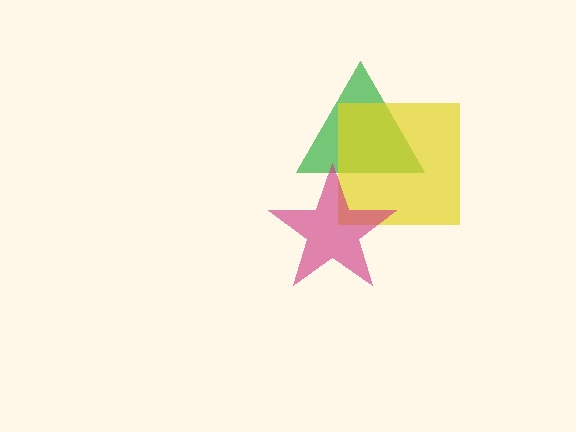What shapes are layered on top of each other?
The layered shapes are: a green triangle, a yellow square, a magenta star.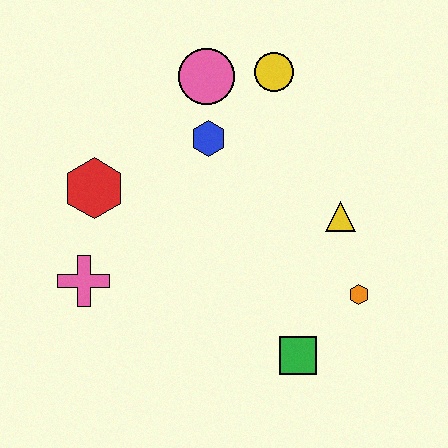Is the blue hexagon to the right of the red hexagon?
Yes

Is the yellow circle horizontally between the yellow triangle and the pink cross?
Yes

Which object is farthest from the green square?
The pink circle is farthest from the green square.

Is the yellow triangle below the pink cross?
No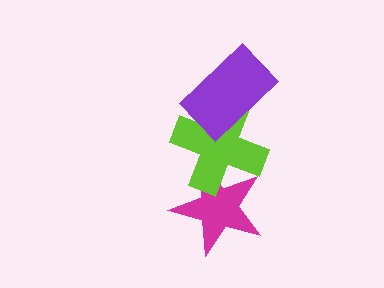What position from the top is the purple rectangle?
The purple rectangle is 1st from the top.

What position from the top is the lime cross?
The lime cross is 2nd from the top.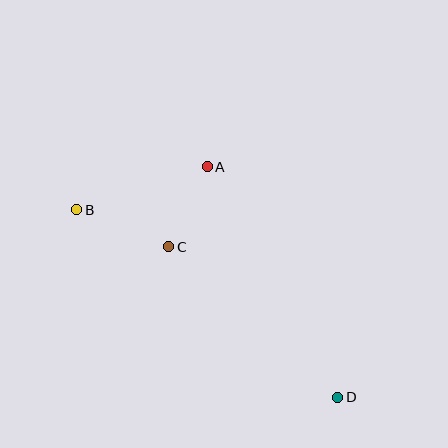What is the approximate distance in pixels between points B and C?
The distance between B and C is approximately 99 pixels.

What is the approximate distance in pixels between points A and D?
The distance between A and D is approximately 265 pixels.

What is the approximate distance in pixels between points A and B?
The distance between A and B is approximately 137 pixels.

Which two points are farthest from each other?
Points B and D are farthest from each other.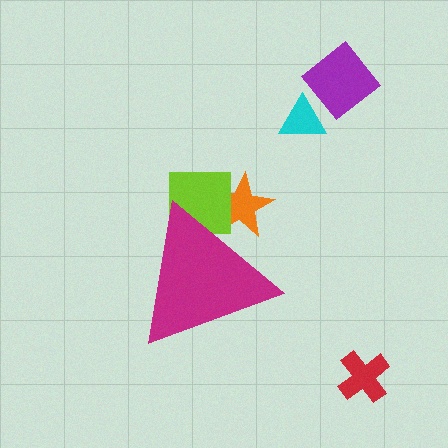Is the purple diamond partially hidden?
No, the purple diamond is fully visible.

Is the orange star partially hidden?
Yes, the orange star is partially hidden behind the magenta triangle.